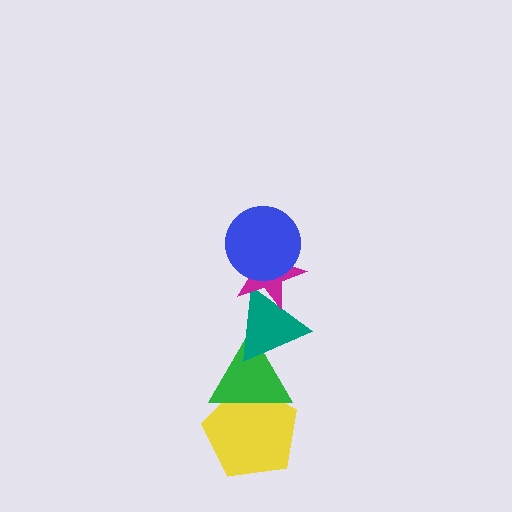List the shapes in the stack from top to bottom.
From top to bottom: the blue circle, the magenta star, the teal triangle, the green triangle, the yellow pentagon.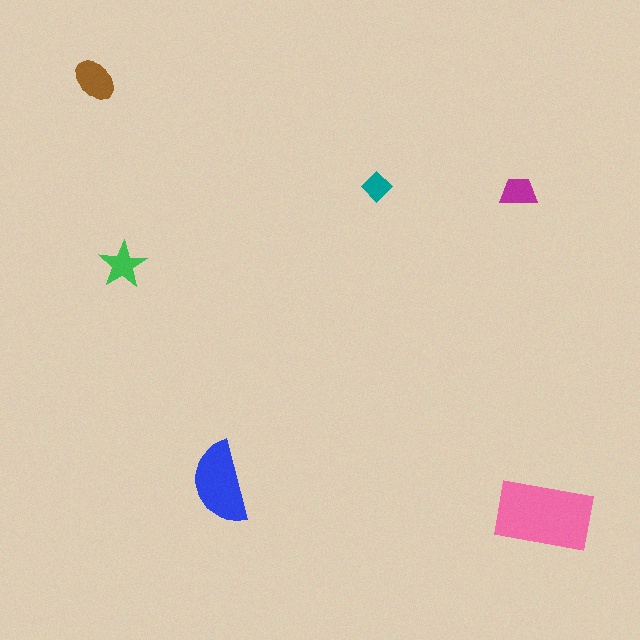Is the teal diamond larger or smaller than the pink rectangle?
Smaller.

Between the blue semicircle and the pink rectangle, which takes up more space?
The pink rectangle.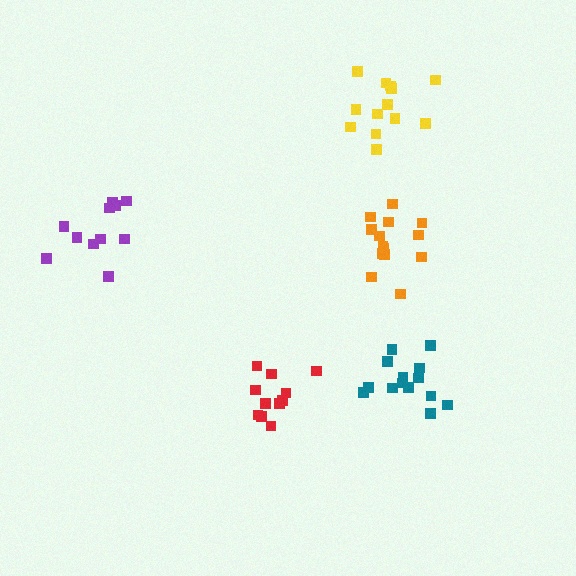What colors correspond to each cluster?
The clusters are colored: red, teal, purple, yellow, orange.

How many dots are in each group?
Group 1: 11 dots, Group 2: 14 dots, Group 3: 11 dots, Group 4: 13 dots, Group 5: 14 dots (63 total).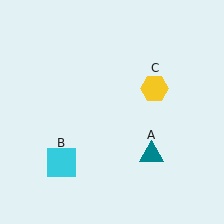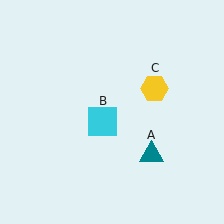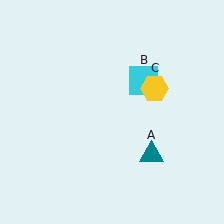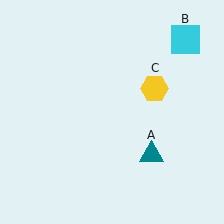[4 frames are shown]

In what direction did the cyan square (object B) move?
The cyan square (object B) moved up and to the right.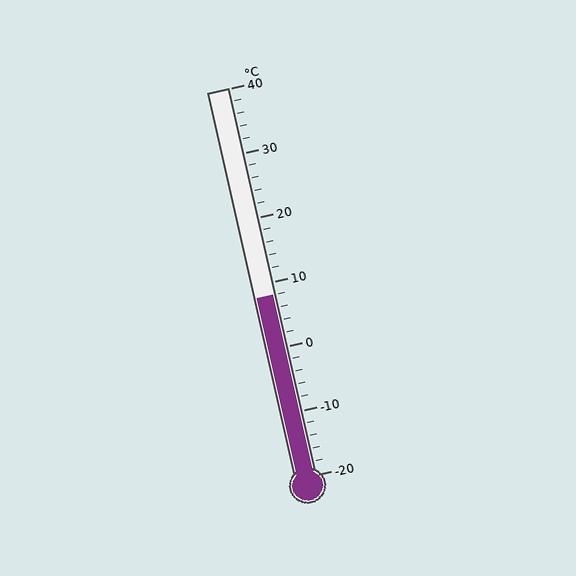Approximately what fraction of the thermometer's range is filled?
The thermometer is filled to approximately 45% of its range.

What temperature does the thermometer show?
The thermometer shows approximately 8°C.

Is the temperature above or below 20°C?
The temperature is below 20°C.